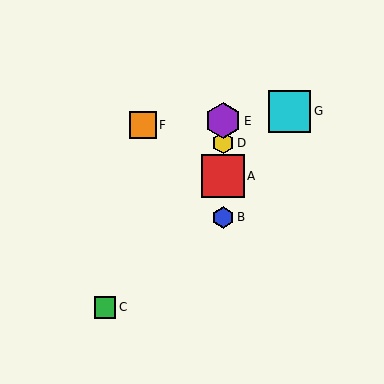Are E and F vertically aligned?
No, E is at x≈223 and F is at x≈143.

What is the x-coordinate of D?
Object D is at x≈223.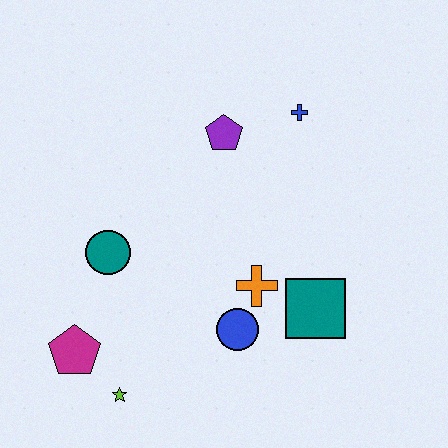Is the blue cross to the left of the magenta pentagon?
No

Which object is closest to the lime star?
The magenta pentagon is closest to the lime star.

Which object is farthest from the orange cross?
The magenta pentagon is farthest from the orange cross.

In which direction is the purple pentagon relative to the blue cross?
The purple pentagon is to the left of the blue cross.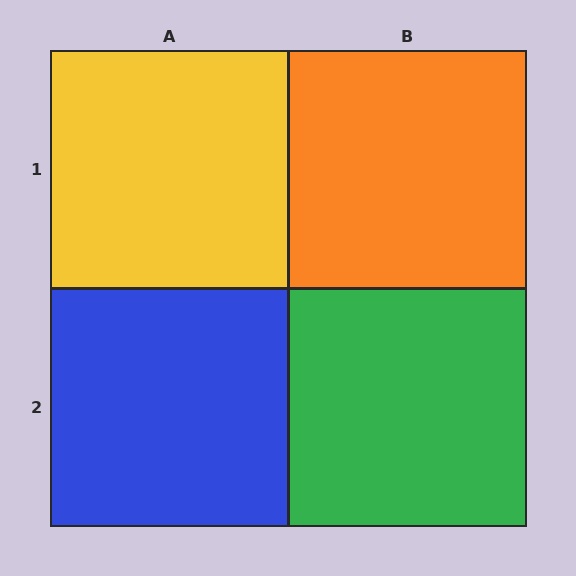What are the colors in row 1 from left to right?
Yellow, orange.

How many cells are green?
1 cell is green.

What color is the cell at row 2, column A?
Blue.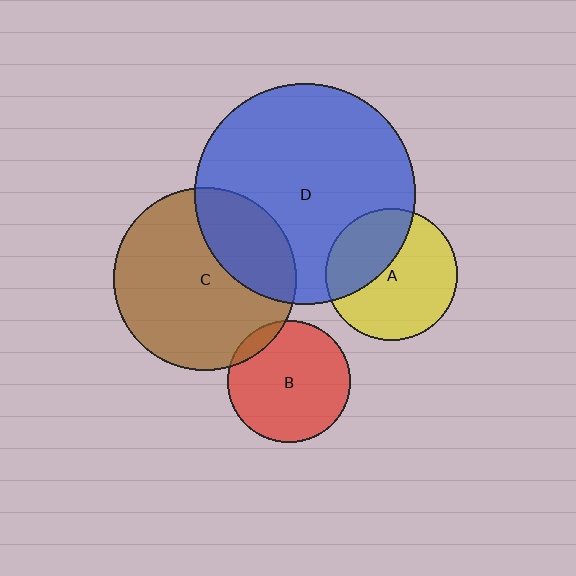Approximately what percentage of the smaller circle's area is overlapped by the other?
Approximately 35%.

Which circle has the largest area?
Circle D (blue).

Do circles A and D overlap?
Yes.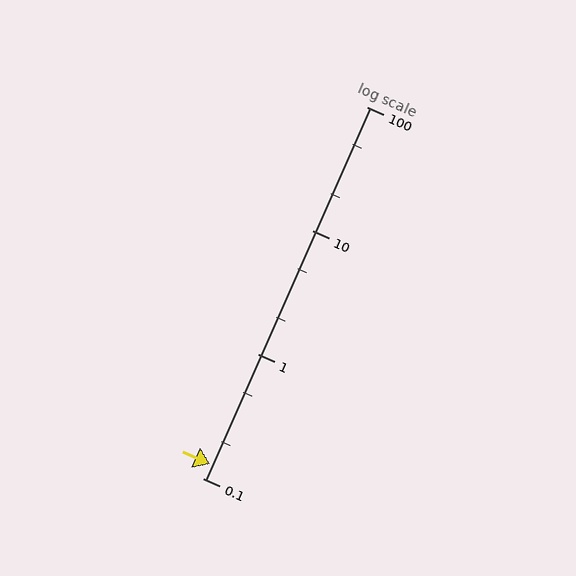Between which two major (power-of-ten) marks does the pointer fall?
The pointer is between 0.1 and 1.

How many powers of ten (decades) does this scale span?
The scale spans 3 decades, from 0.1 to 100.